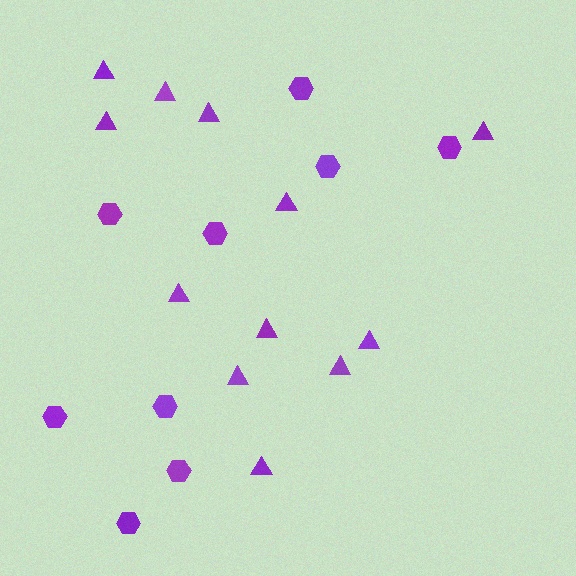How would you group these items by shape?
There are 2 groups: one group of triangles (12) and one group of hexagons (9).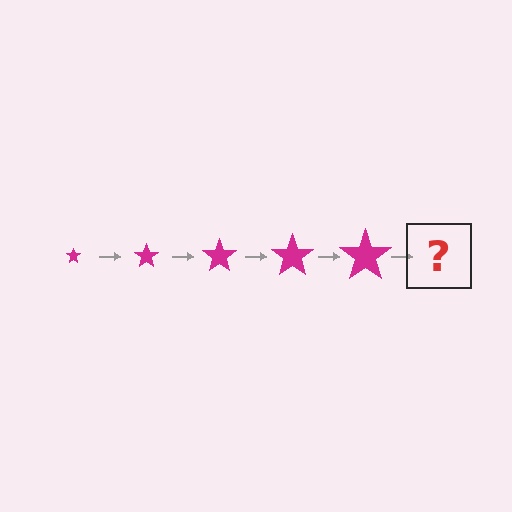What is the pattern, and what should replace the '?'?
The pattern is that the star gets progressively larger each step. The '?' should be a magenta star, larger than the previous one.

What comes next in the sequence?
The next element should be a magenta star, larger than the previous one.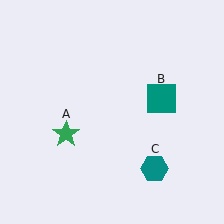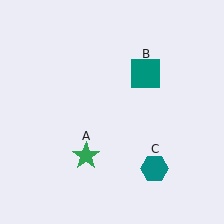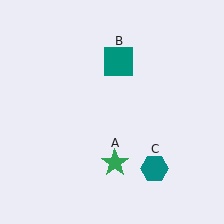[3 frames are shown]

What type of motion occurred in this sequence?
The green star (object A), teal square (object B) rotated counterclockwise around the center of the scene.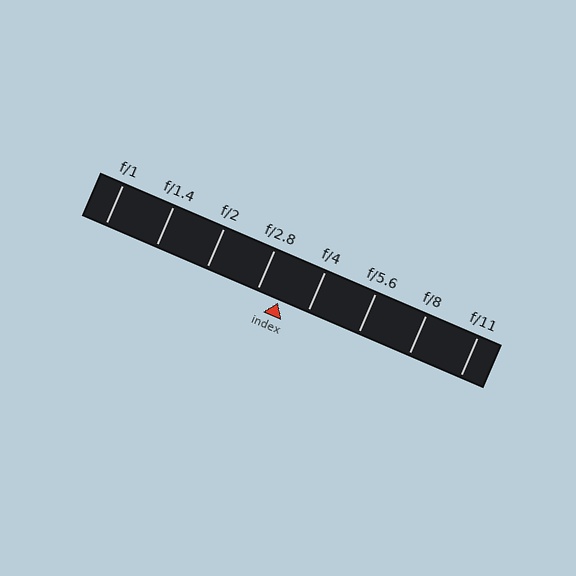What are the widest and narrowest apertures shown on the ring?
The widest aperture shown is f/1 and the narrowest is f/11.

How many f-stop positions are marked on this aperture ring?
There are 8 f-stop positions marked.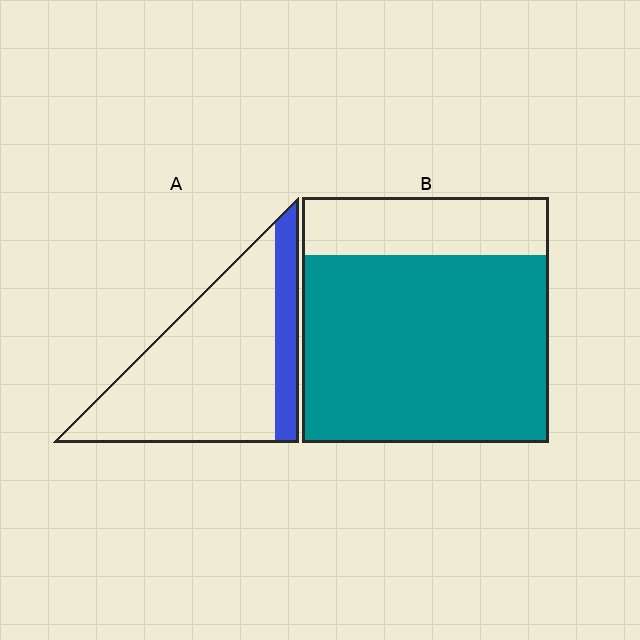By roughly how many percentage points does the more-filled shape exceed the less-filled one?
By roughly 60 percentage points (B over A).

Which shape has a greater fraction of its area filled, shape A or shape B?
Shape B.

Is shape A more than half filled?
No.